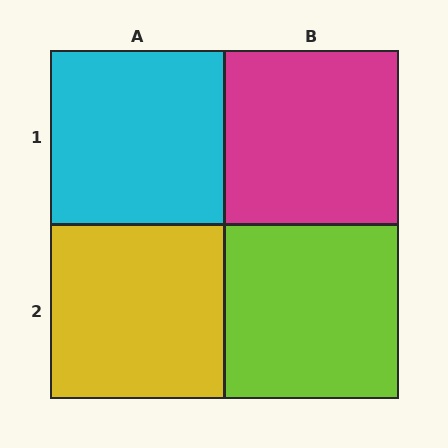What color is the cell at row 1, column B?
Magenta.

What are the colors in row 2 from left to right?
Yellow, lime.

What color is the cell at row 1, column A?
Cyan.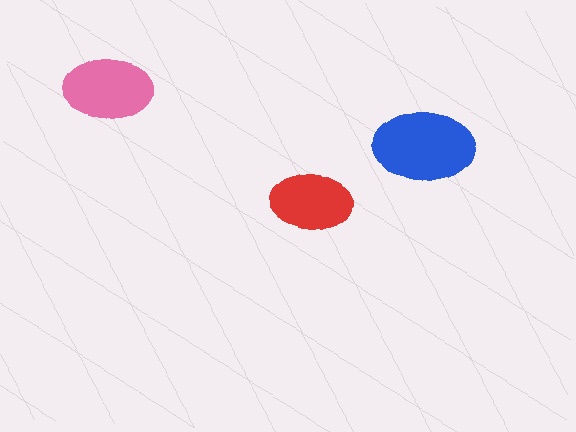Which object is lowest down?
The red ellipse is bottommost.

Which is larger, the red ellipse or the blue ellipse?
The blue one.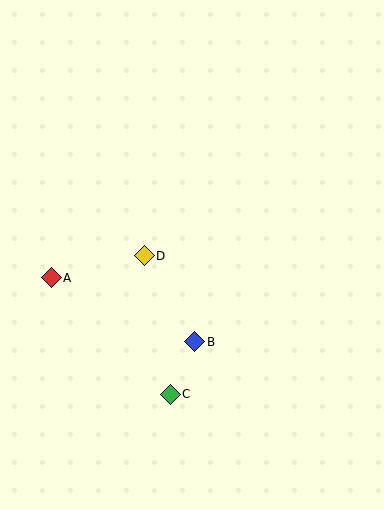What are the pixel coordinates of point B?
Point B is at (195, 342).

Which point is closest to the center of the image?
Point D at (144, 256) is closest to the center.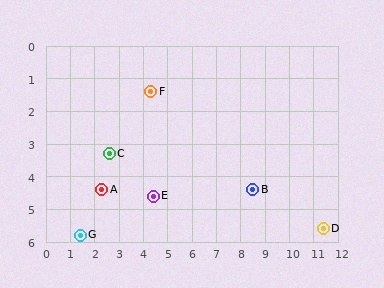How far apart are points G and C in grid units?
Points G and C are about 2.8 grid units apart.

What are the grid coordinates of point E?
Point E is at approximately (4.4, 4.6).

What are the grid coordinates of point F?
Point F is at approximately (4.3, 1.4).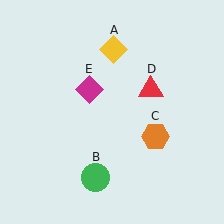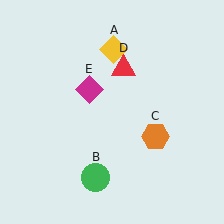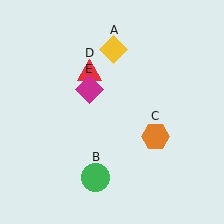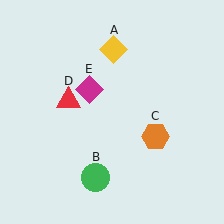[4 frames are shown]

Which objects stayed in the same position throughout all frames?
Yellow diamond (object A) and green circle (object B) and orange hexagon (object C) and magenta diamond (object E) remained stationary.